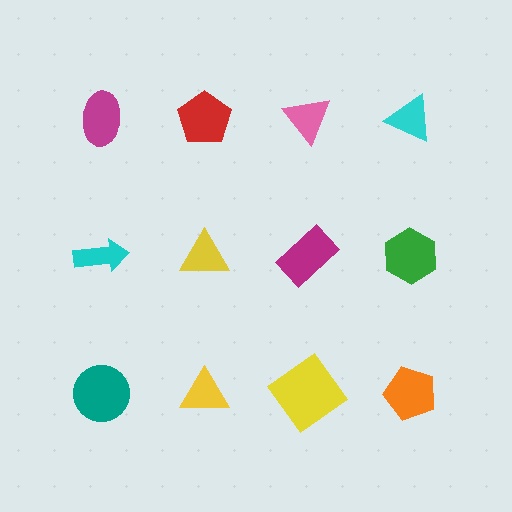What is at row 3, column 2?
A yellow triangle.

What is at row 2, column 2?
A yellow triangle.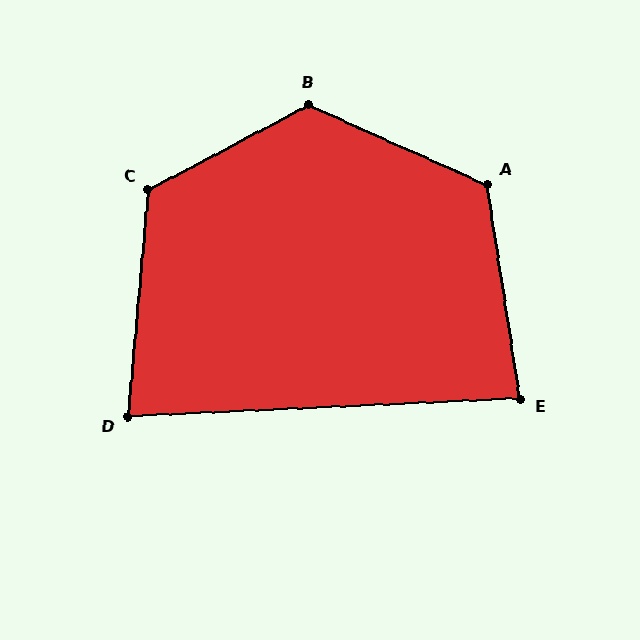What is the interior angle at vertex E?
Approximately 84 degrees (acute).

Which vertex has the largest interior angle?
B, at approximately 128 degrees.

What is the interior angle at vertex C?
Approximately 123 degrees (obtuse).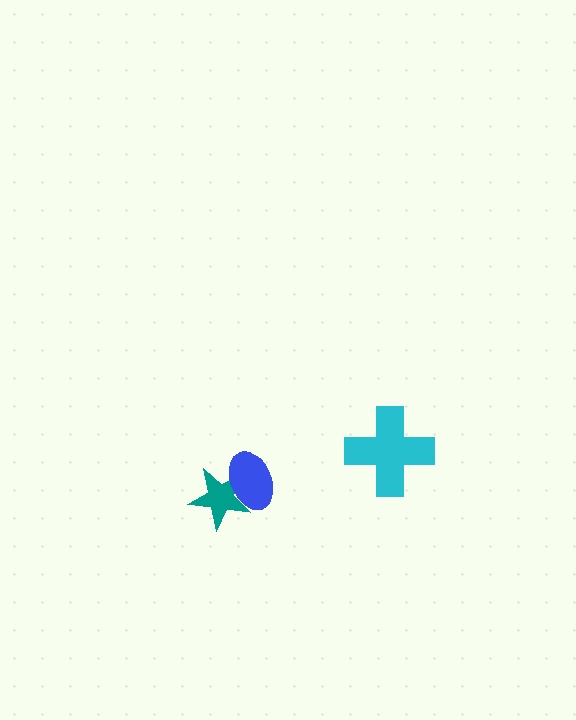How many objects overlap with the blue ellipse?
1 object overlaps with the blue ellipse.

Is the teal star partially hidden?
Yes, it is partially covered by another shape.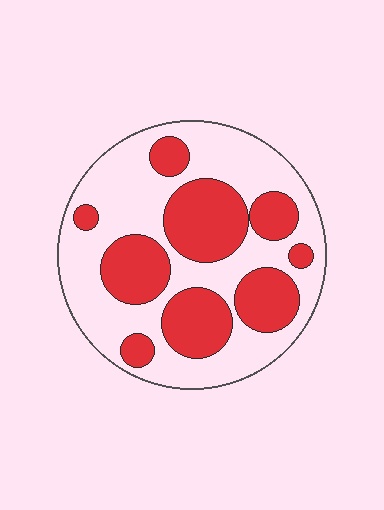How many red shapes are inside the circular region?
9.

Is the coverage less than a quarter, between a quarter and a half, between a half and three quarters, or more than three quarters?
Between a quarter and a half.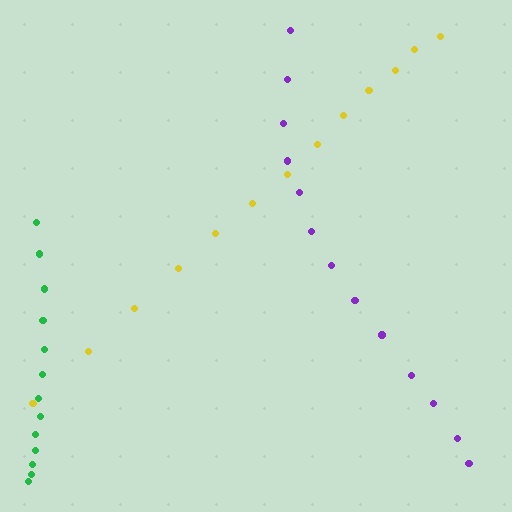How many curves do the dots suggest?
There are 3 distinct paths.